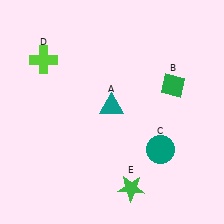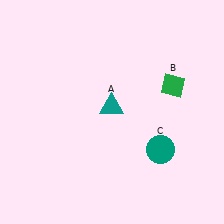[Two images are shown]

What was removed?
The green star (E), the lime cross (D) were removed in Image 2.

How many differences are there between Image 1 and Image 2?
There are 2 differences between the two images.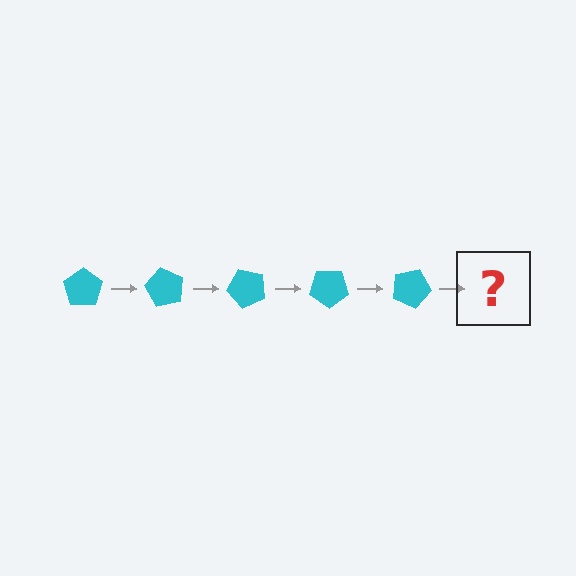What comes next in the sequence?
The next element should be a cyan pentagon rotated 300 degrees.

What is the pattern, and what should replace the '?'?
The pattern is that the pentagon rotates 60 degrees each step. The '?' should be a cyan pentagon rotated 300 degrees.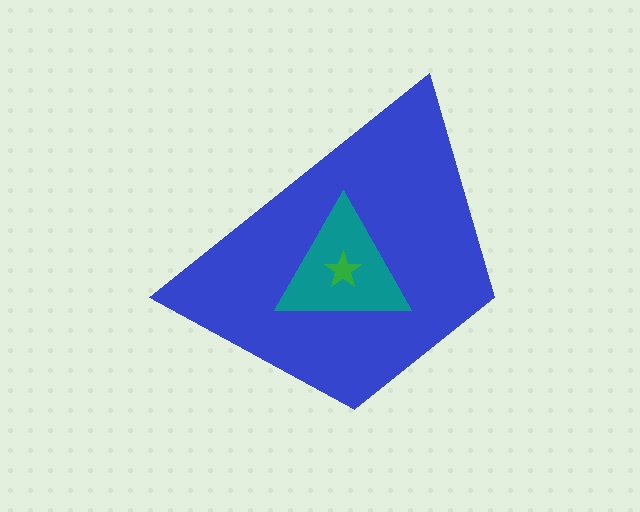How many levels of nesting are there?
3.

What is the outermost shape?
The blue trapezoid.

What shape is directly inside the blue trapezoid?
The teal triangle.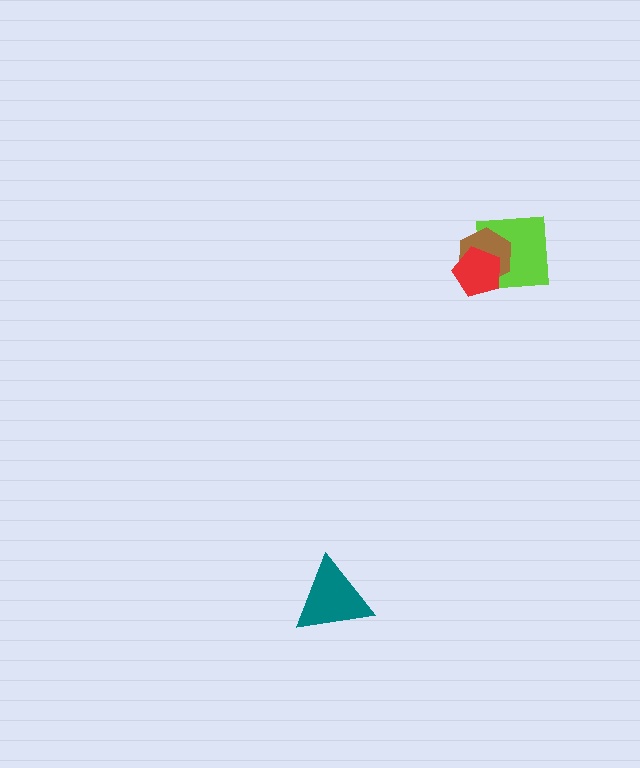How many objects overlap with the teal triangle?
0 objects overlap with the teal triangle.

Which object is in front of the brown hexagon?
The red pentagon is in front of the brown hexagon.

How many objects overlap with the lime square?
2 objects overlap with the lime square.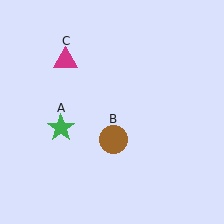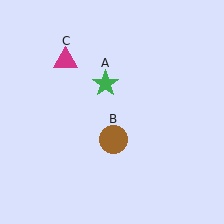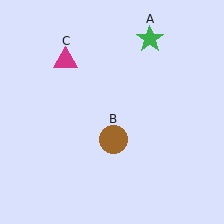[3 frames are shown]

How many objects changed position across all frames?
1 object changed position: green star (object A).